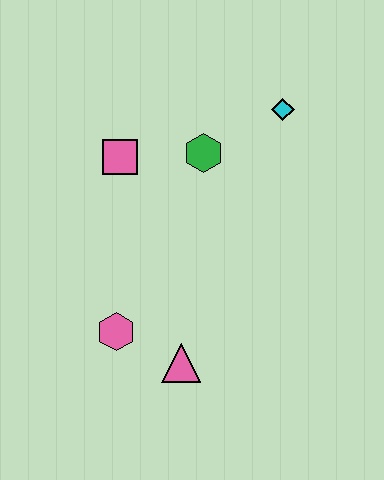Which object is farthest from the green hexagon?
The pink triangle is farthest from the green hexagon.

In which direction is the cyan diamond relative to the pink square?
The cyan diamond is to the right of the pink square.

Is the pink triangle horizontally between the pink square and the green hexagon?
Yes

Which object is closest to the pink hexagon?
The pink triangle is closest to the pink hexagon.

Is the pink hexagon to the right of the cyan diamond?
No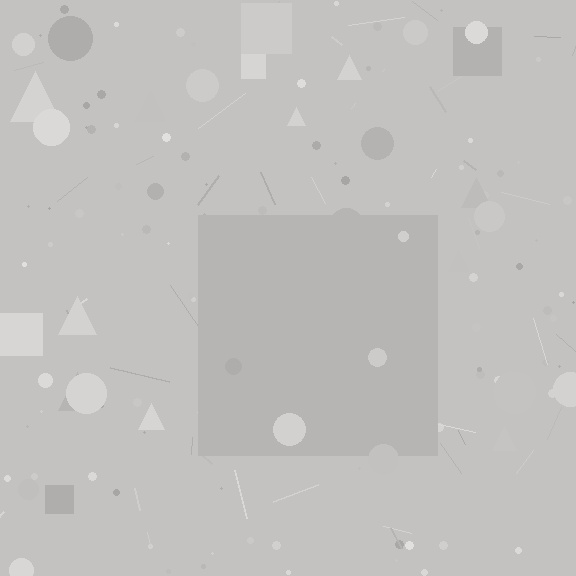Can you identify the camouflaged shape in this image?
The camouflaged shape is a square.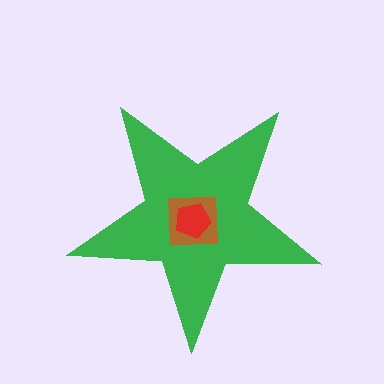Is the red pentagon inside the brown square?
Yes.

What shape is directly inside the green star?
The brown square.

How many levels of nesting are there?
3.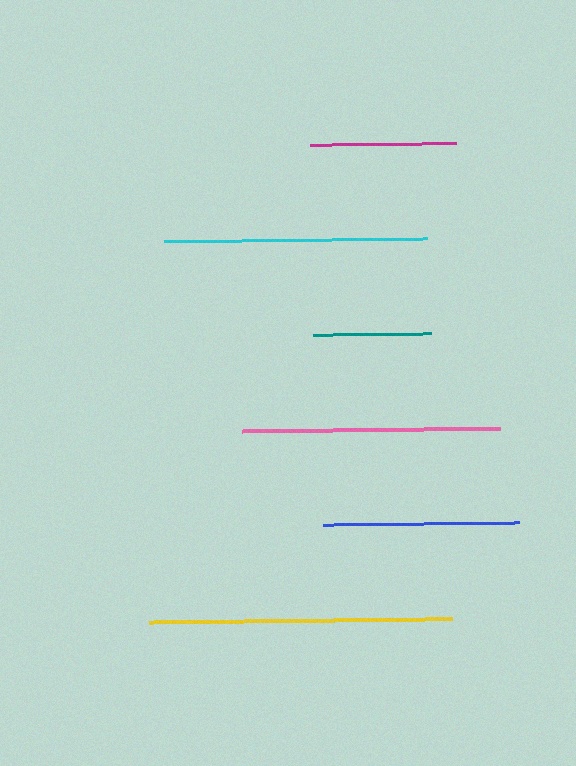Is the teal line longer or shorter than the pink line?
The pink line is longer than the teal line.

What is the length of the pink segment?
The pink segment is approximately 258 pixels long.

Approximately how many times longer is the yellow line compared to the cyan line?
The yellow line is approximately 1.2 times the length of the cyan line.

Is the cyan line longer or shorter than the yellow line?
The yellow line is longer than the cyan line.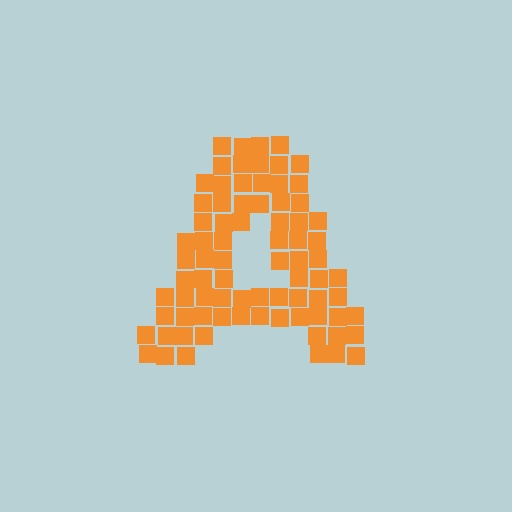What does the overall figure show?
The overall figure shows the letter A.